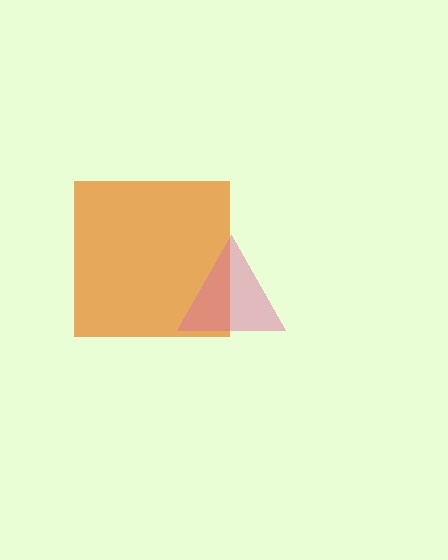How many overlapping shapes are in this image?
There are 2 overlapping shapes in the image.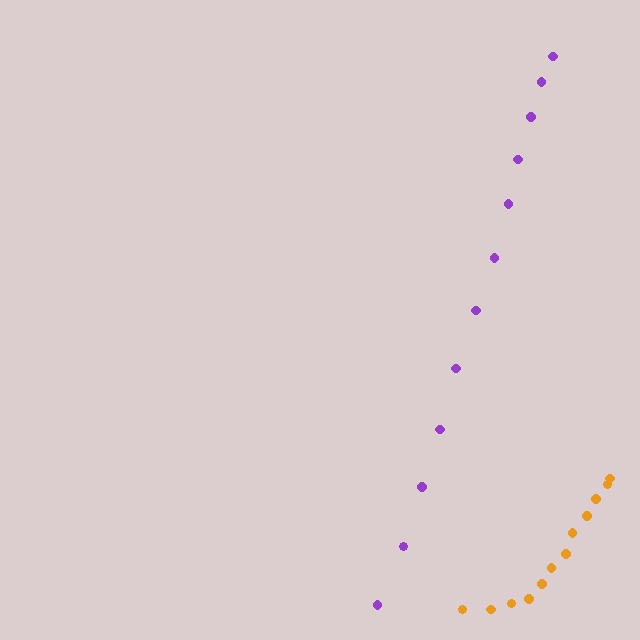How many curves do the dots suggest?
There are 2 distinct paths.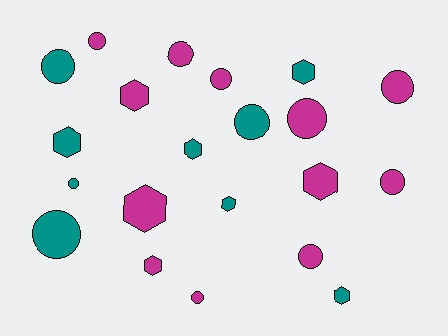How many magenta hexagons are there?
There are 4 magenta hexagons.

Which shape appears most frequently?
Circle, with 12 objects.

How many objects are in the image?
There are 21 objects.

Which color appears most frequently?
Magenta, with 12 objects.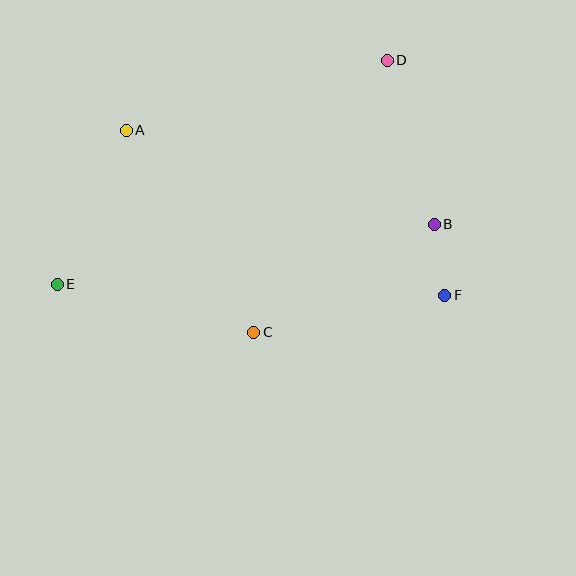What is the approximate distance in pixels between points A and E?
The distance between A and E is approximately 168 pixels.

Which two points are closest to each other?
Points B and F are closest to each other.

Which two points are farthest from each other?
Points D and E are farthest from each other.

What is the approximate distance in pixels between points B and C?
The distance between B and C is approximately 210 pixels.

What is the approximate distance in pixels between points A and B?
The distance between A and B is approximately 322 pixels.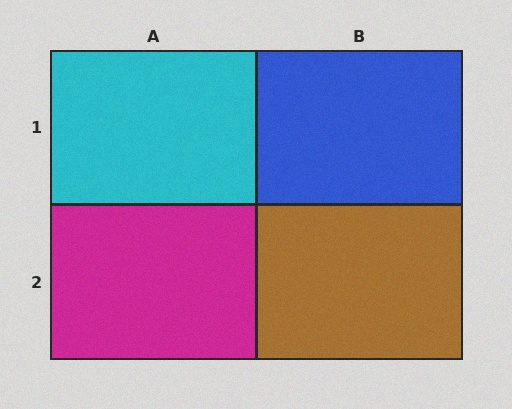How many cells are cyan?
1 cell is cyan.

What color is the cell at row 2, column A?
Magenta.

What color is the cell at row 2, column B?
Brown.